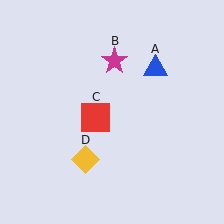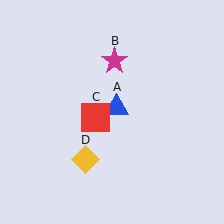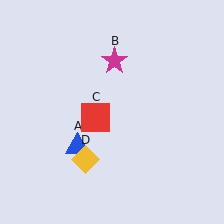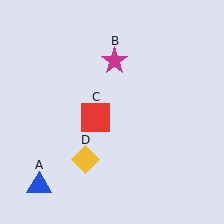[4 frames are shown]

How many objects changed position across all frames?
1 object changed position: blue triangle (object A).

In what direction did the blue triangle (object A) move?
The blue triangle (object A) moved down and to the left.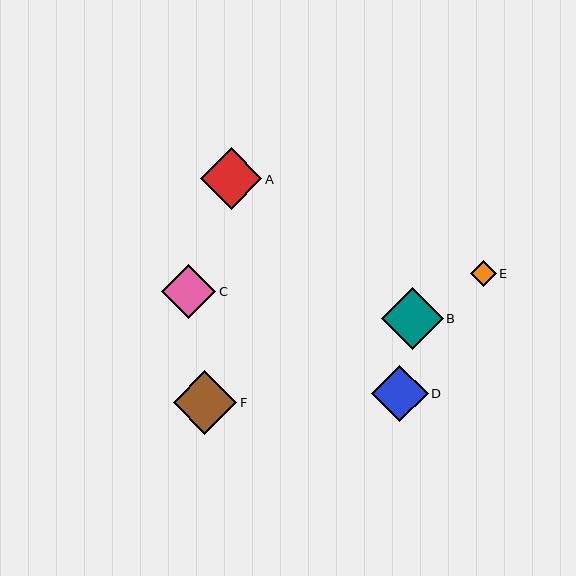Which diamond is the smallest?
Diamond E is the smallest with a size of approximately 26 pixels.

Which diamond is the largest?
Diamond F is the largest with a size of approximately 64 pixels.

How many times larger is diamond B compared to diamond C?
Diamond B is approximately 1.1 times the size of diamond C.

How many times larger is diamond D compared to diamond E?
Diamond D is approximately 2.2 times the size of diamond E.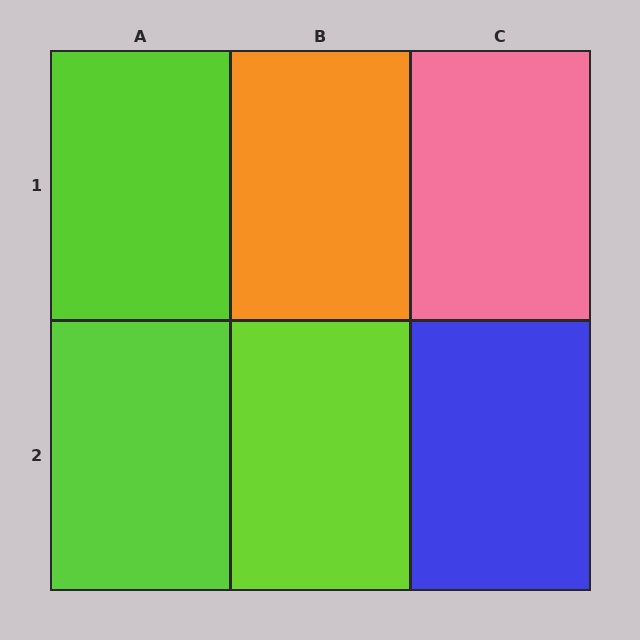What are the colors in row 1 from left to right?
Lime, orange, pink.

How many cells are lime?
3 cells are lime.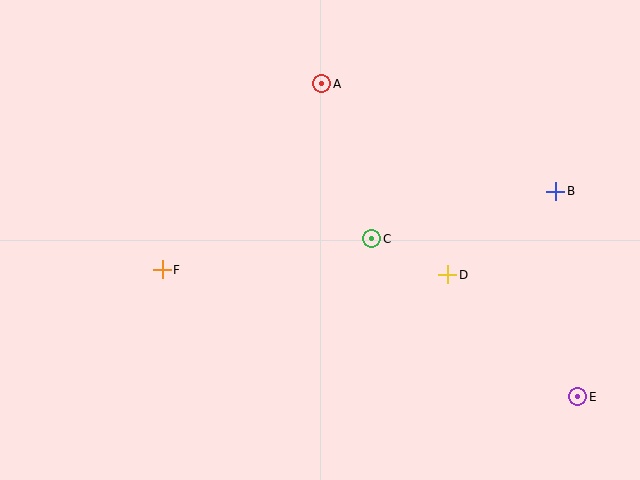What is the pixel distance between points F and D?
The distance between F and D is 285 pixels.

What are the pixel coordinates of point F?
Point F is at (162, 270).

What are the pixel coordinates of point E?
Point E is at (578, 397).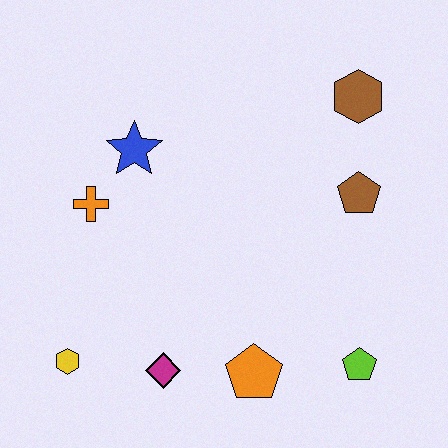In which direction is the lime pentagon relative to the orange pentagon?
The lime pentagon is to the right of the orange pentagon.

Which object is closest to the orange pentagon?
The magenta diamond is closest to the orange pentagon.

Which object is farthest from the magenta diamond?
The brown hexagon is farthest from the magenta diamond.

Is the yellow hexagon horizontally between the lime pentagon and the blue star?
No